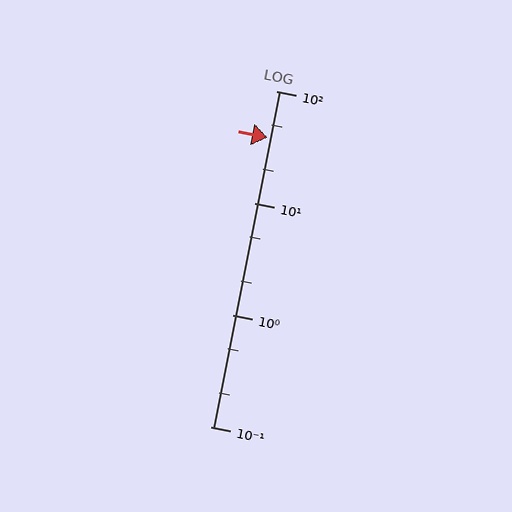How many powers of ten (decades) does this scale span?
The scale spans 3 decades, from 0.1 to 100.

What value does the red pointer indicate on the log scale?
The pointer indicates approximately 38.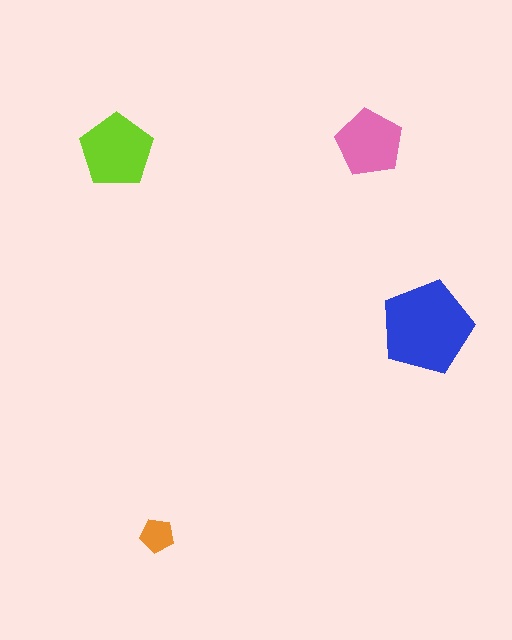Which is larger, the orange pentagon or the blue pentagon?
The blue one.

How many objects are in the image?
There are 4 objects in the image.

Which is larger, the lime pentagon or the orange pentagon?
The lime one.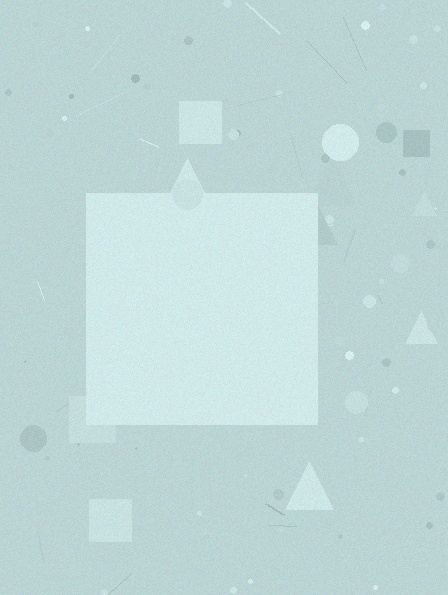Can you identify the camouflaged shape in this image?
The camouflaged shape is a square.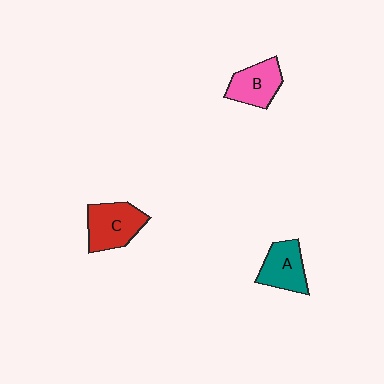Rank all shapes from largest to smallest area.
From largest to smallest: C (red), A (teal), B (pink).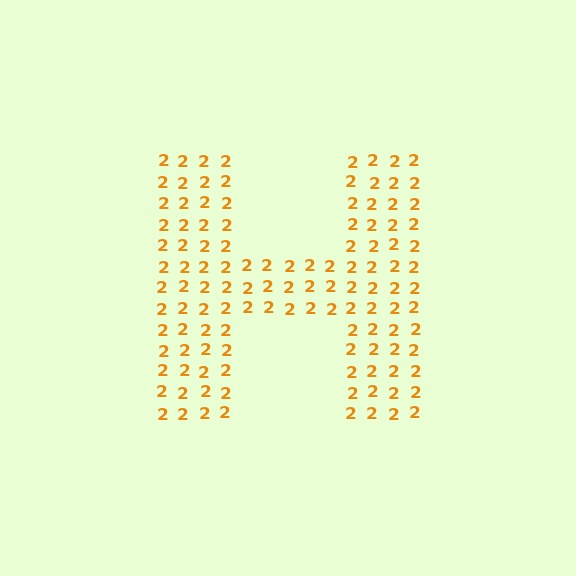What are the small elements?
The small elements are digit 2's.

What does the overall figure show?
The overall figure shows the letter H.